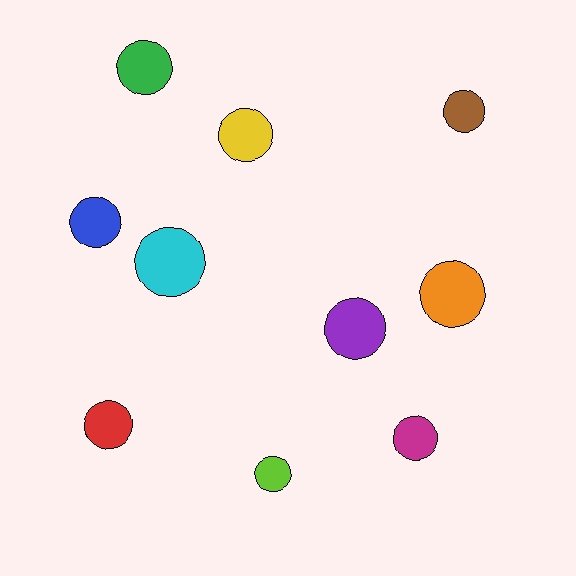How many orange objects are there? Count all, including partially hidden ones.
There is 1 orange object.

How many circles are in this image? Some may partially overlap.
There are 10 circles.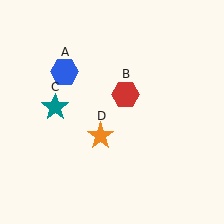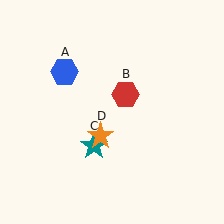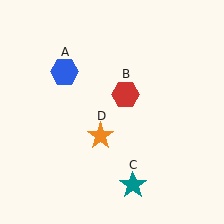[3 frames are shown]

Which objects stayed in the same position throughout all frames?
Blue hexagon (object A) and red hexagon (object B) and orange star (object D) remained stationary.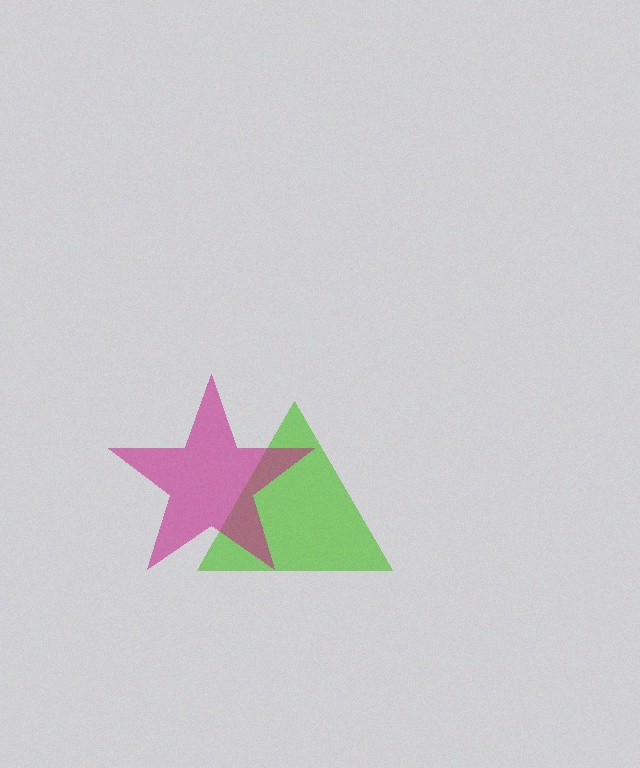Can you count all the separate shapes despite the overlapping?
Yes, there are 2 separate shapes.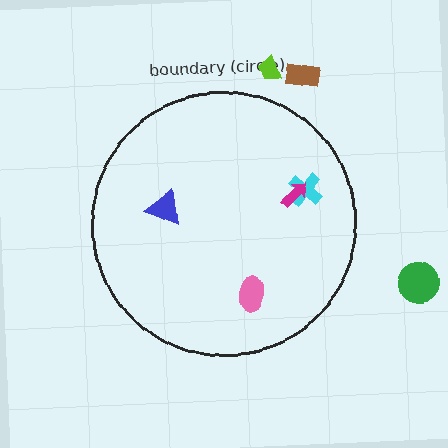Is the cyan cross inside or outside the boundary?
Inside.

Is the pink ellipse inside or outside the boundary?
Inside.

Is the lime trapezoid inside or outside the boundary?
Outside.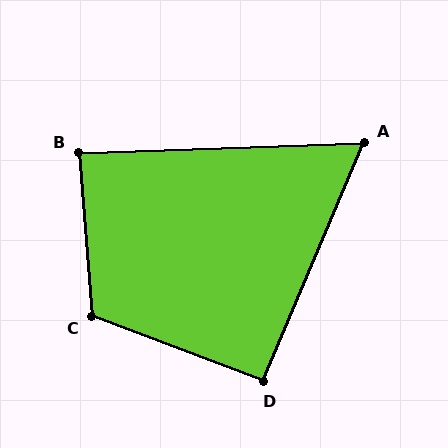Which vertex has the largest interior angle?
C, at approximately 115 degrees.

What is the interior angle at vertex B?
Approximately 88 degrees (approximately right).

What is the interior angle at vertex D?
Approximately 92 degrees (approximately right).